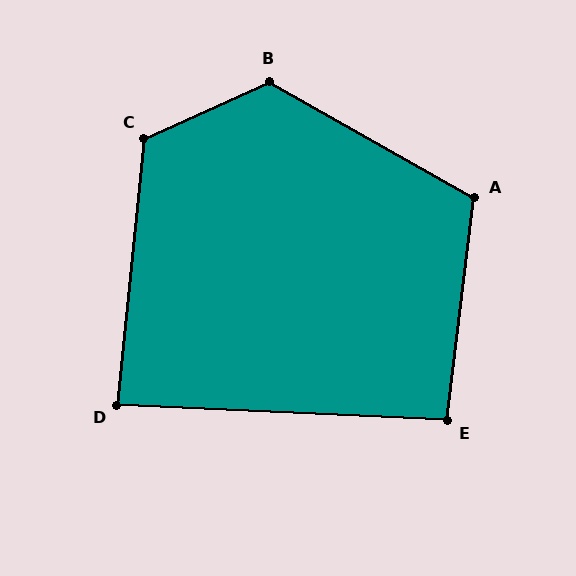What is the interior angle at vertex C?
Approximately 120 degrees (obtuse).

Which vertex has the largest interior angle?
B, at approximately 126 degrees.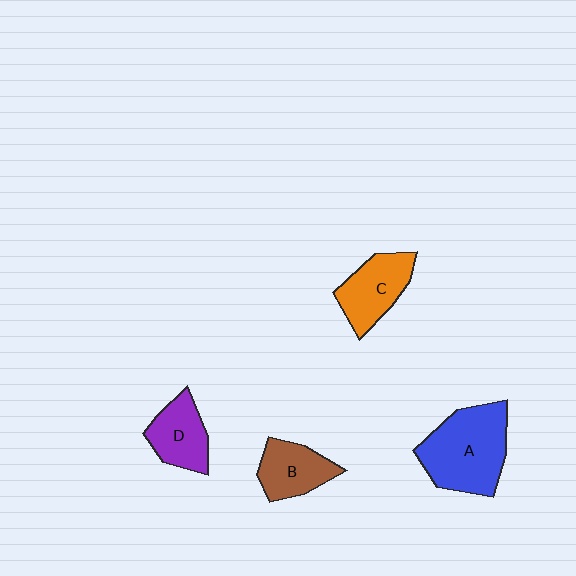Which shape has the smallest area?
Shape D (purple).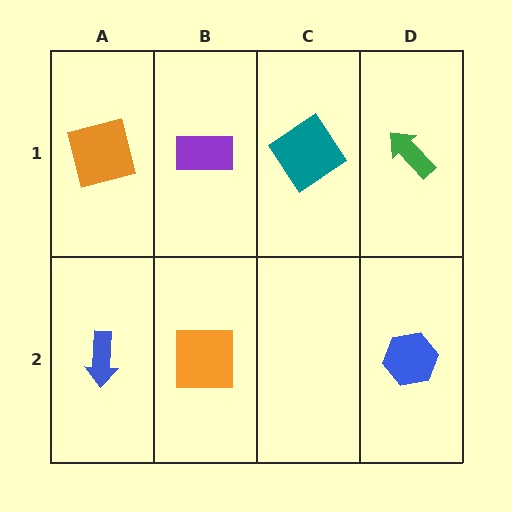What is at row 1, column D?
A green arrow.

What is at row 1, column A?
An orange square.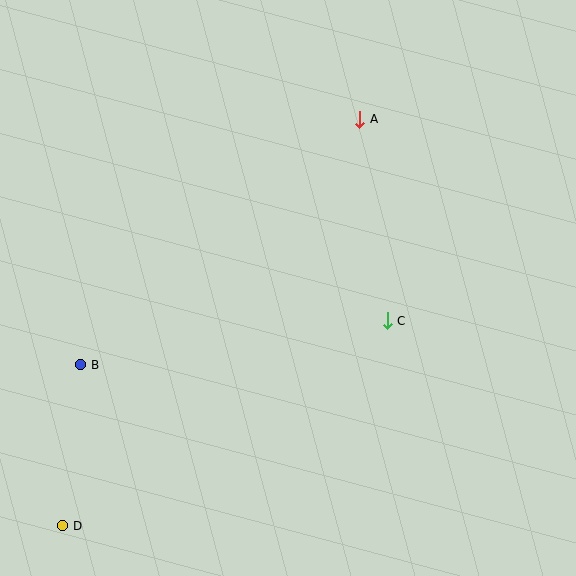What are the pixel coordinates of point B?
Point B is at (81, 365).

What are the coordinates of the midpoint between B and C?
The midpoint between B and C is at (234, 343).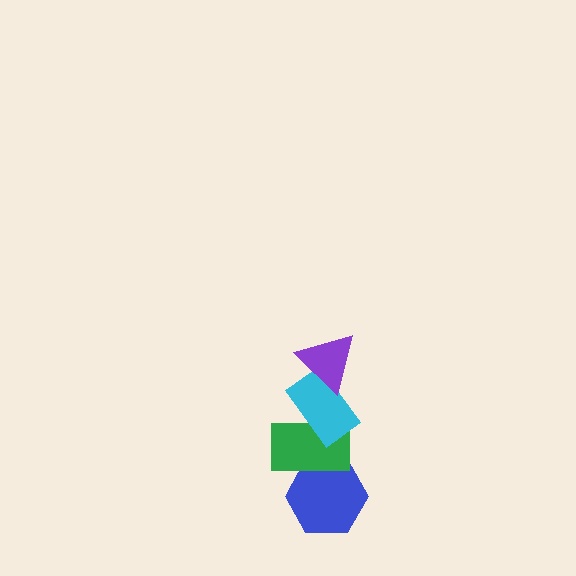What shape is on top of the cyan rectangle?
The purple triangle is on top of the cyan rectangle.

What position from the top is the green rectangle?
The green rectangle is 3rd from the top.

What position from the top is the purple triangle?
The purple triangle is 1st from the top.